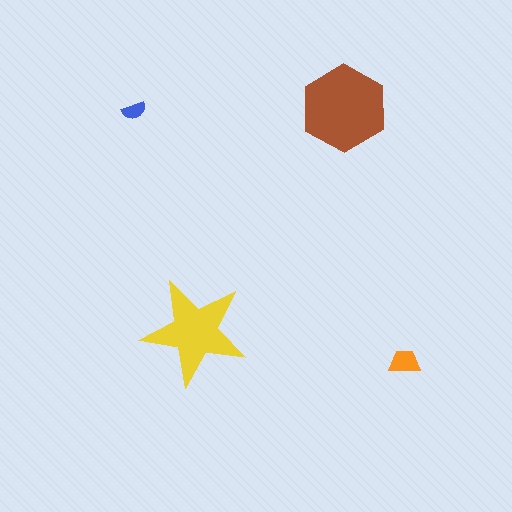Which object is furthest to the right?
The orange trapezoid is rightmost.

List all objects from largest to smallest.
The brown hexagon, the yellow star, the orange trapezoid, the blue semicircle.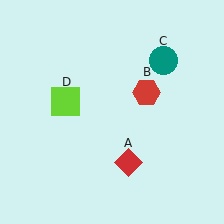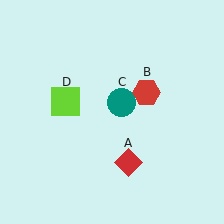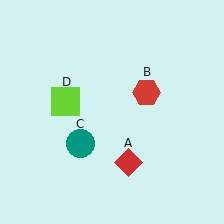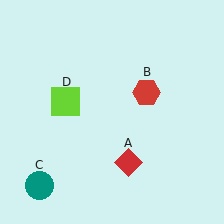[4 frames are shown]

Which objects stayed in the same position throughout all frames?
Red diamond (object A) and red hexagon (object B) and lime square (object D) remained stationary.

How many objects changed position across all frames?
1 object changed position: teal circle (object C).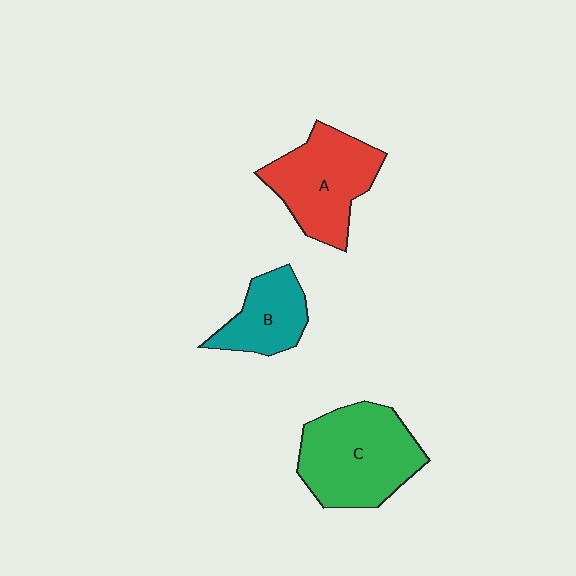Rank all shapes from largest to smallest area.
From largest to smallest: C (green), A (red), B (teal).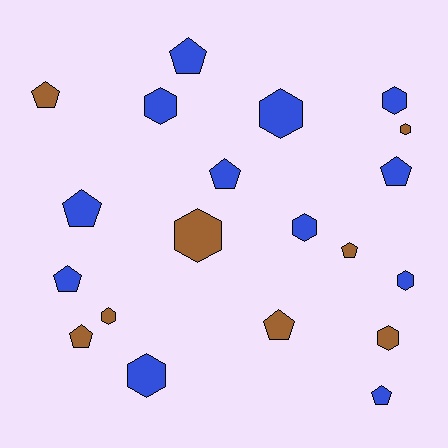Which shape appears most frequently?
Pentagon, with 10 objects.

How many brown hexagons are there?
There are 4 brown hexagons.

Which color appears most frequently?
Blue, with 12 objects.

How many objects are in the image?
There are 20 objects.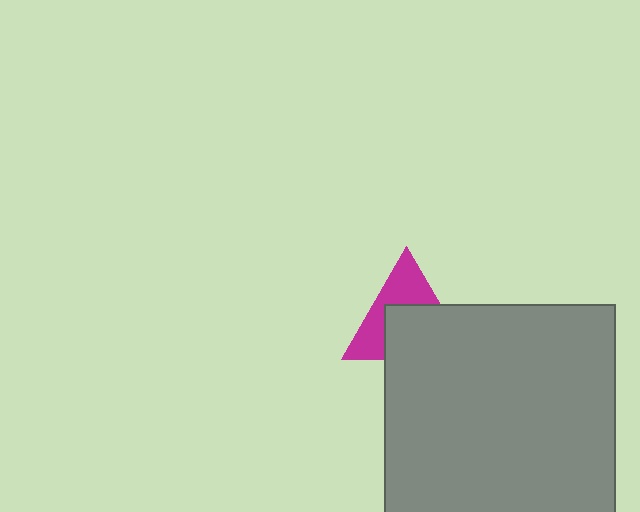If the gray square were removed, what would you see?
You would see the complete magenta triangle.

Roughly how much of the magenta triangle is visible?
About half of it is visible (roughly 46%).